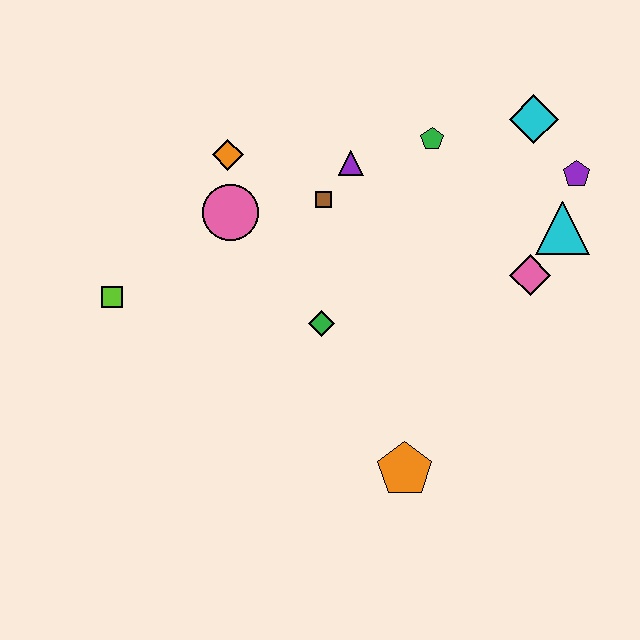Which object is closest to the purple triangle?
The brown square is closest to the purple triangle.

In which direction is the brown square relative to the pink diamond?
The brown square is to the left of the pink diamond.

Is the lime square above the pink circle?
No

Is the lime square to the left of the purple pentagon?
Yes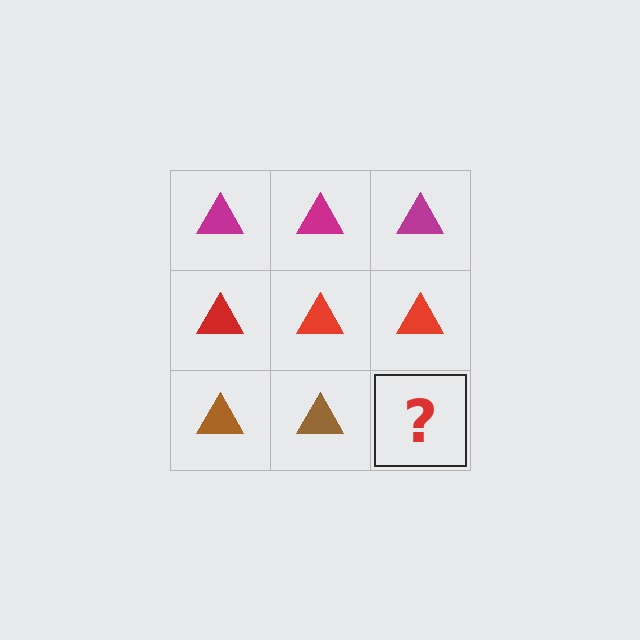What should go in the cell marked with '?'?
The missing cell should contain a brown triangle.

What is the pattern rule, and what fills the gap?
The rule is that each row has a consistent color. The gap should be filled with a brown triangle.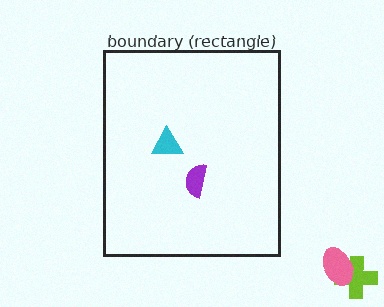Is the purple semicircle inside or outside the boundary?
Inside.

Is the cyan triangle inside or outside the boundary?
Inside.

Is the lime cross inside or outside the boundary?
Outside.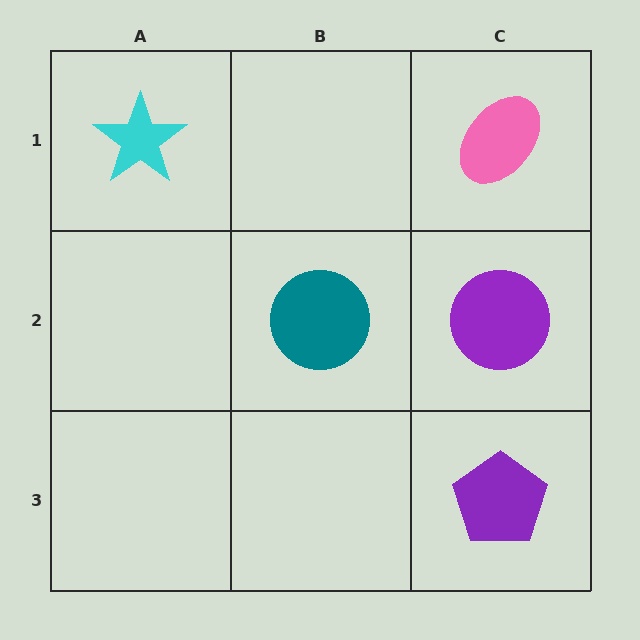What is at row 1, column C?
A pink ellipse.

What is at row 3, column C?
A purple pentagon.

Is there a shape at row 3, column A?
No, that cell is empty.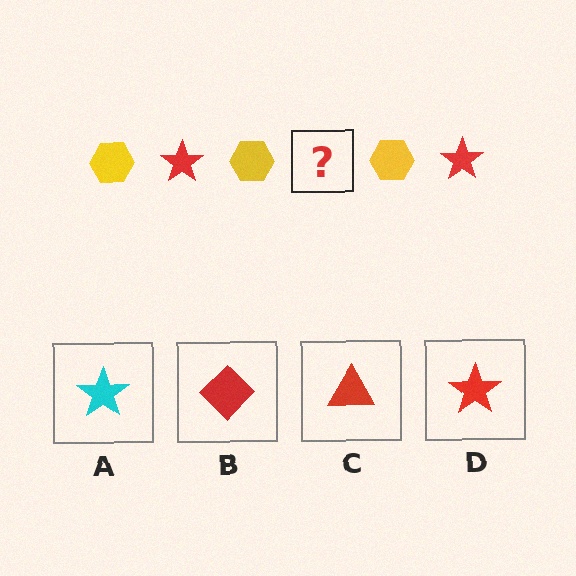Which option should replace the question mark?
Option D.